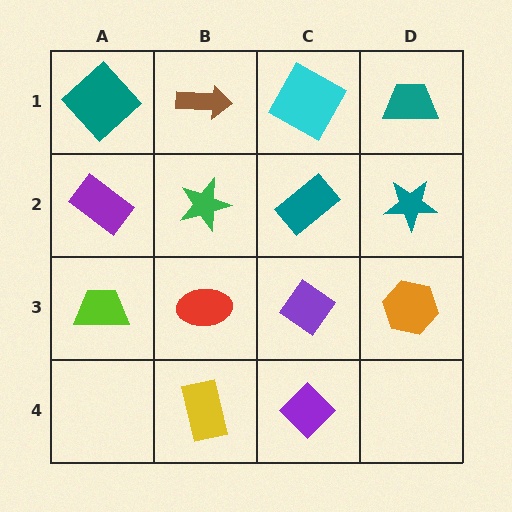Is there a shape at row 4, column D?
No, that cell is empty.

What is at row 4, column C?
A purple diamond.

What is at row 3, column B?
A red ellipse.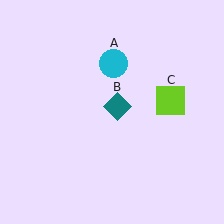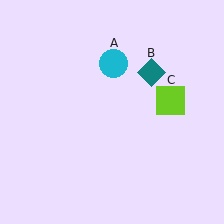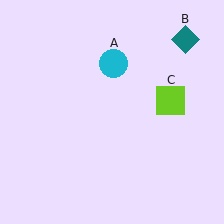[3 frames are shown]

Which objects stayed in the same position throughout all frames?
Cyan circle (object A) and lime square (object C) remained stationary.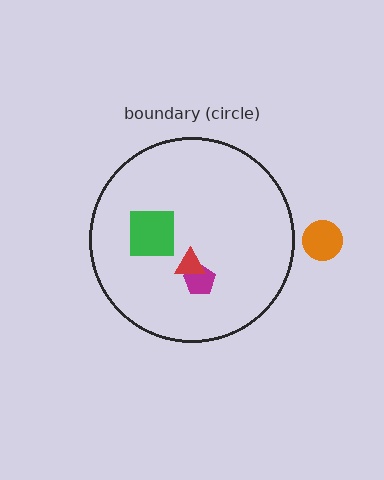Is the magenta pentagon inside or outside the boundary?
Inside.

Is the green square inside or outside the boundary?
Inside.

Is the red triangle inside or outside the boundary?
Inside.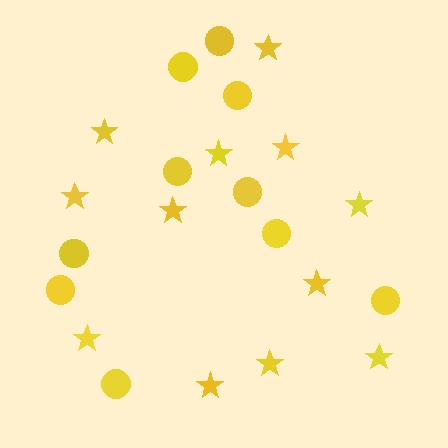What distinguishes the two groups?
There are 2 groups: one group of stars (12) and one group of circles (10).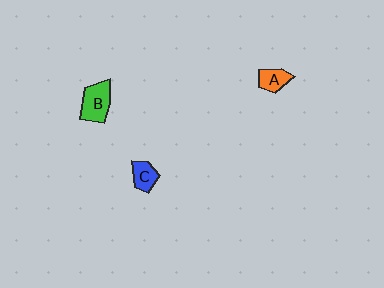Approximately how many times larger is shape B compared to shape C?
Approximately 1.7 times.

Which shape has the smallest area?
Shape A (orange).